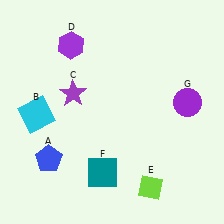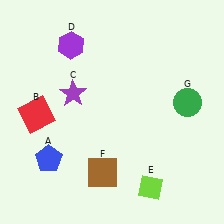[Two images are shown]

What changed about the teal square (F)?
In Image 1, F is teal. In Image 2, it changed to brown.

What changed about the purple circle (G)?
In Image 1, G is purple. In Image 2, it changed to green.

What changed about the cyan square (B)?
In Image 1, B is cyan. In Image 2, it changed to red.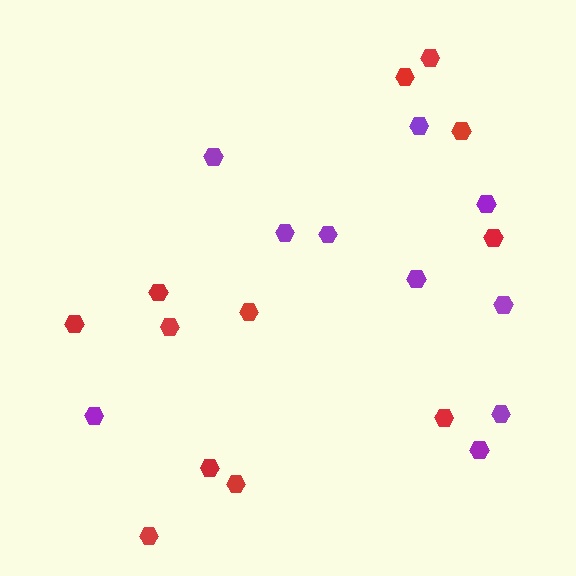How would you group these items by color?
There are 2 groups: one group of purple hexagons (10) and one group of red hexagons (12).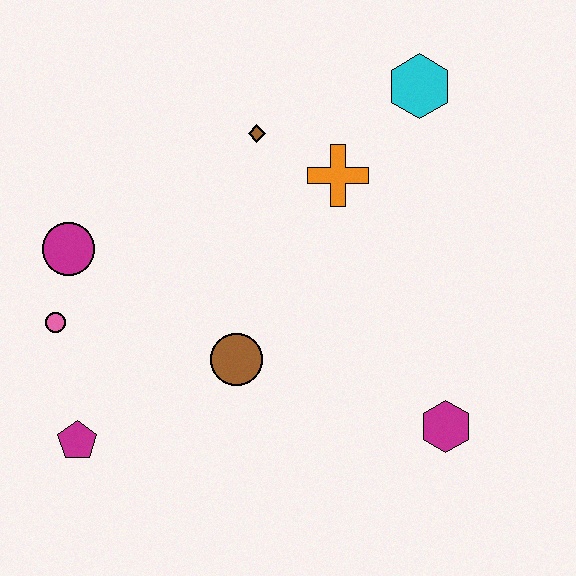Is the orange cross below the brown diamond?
Yes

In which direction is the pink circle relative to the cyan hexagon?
The pink circle is to the left of the cyan hexagon.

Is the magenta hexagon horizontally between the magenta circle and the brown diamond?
No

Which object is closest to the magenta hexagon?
The brown circle is closest to the magenta hexagon.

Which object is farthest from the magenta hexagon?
The magenta circle is farthest from the magenta hexagon.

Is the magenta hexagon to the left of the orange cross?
No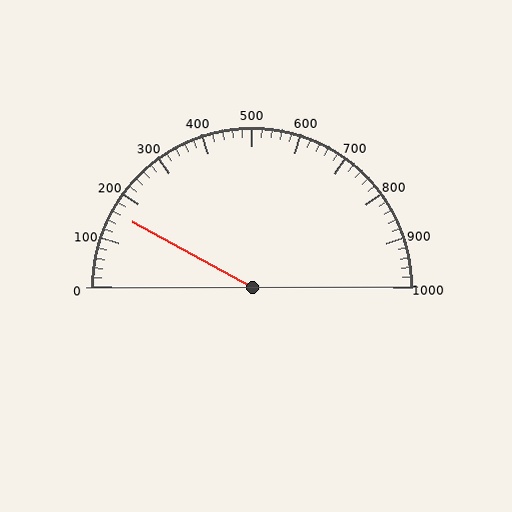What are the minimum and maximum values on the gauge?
The gauge ranges from 0 to 1000.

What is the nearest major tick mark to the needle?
The nearest major tick mark is 200.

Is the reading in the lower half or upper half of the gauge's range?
The reading is in the lower half of the range (0 to 1000).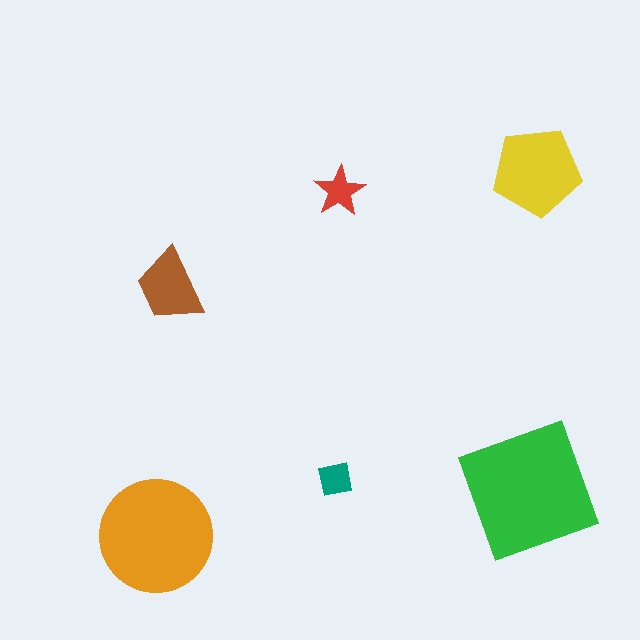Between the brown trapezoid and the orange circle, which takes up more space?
The orange circle.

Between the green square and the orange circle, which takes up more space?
The green square.